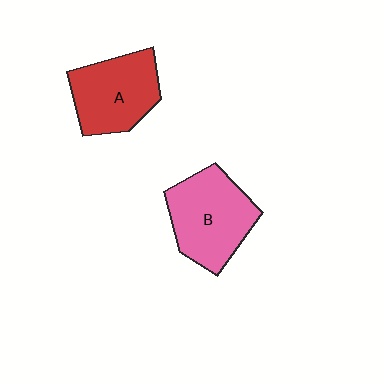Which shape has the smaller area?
Shape A (red).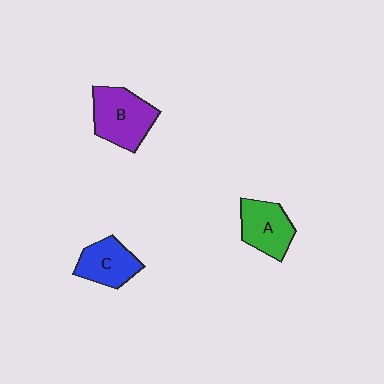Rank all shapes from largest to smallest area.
From largest to smallest: B (purple), A (green), C (blue).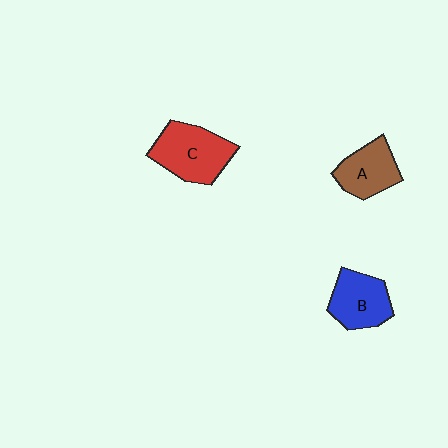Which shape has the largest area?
Shape C (red).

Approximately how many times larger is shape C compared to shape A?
Approximately 1.4 times.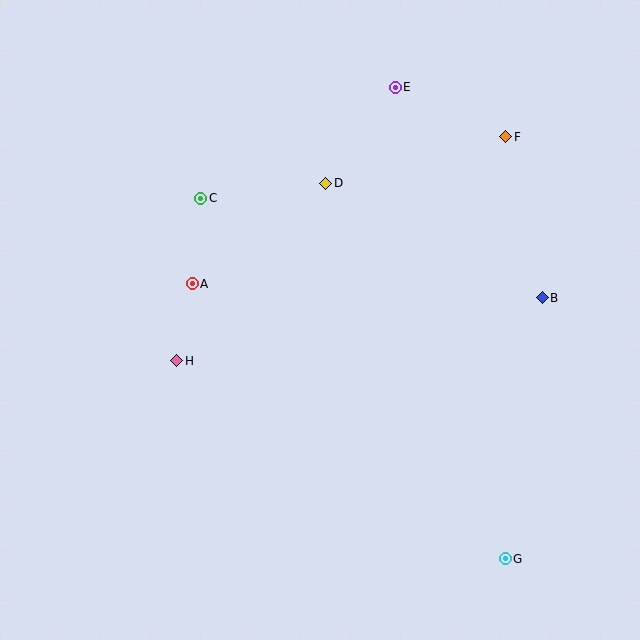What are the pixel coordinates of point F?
Point F is at (505, 137).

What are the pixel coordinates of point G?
Point G is at (505, 559).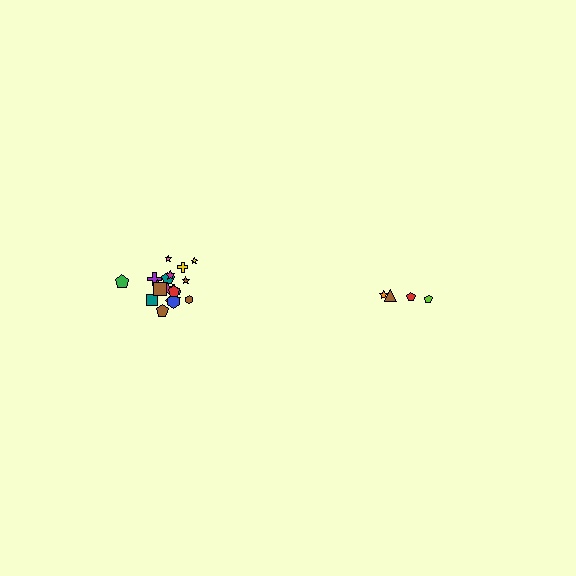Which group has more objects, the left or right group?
The left group.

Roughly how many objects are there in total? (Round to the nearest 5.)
Roughly 25 objects in total.